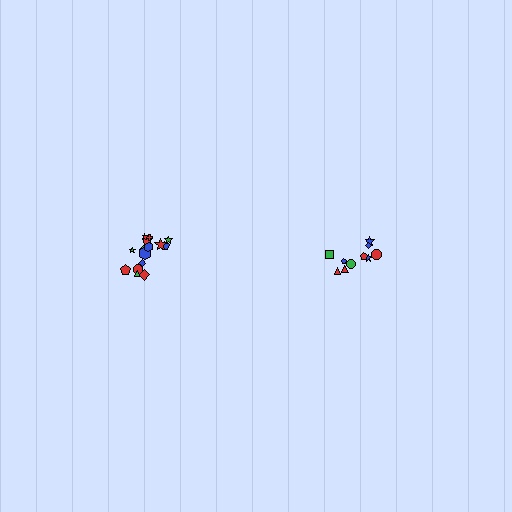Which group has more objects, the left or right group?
The left group.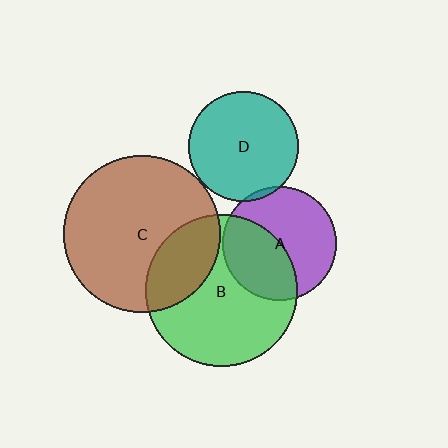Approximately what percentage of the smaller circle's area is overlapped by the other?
Approximately 5%.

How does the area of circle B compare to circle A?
Approximately 1.8 times.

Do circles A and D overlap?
Yes.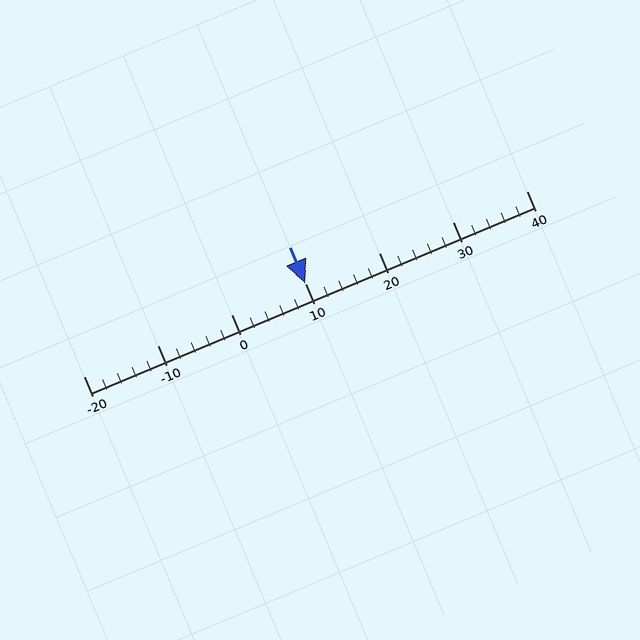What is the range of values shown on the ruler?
The ruler shows values from -20 to 40.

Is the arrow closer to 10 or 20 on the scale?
The arrow is closer to 10.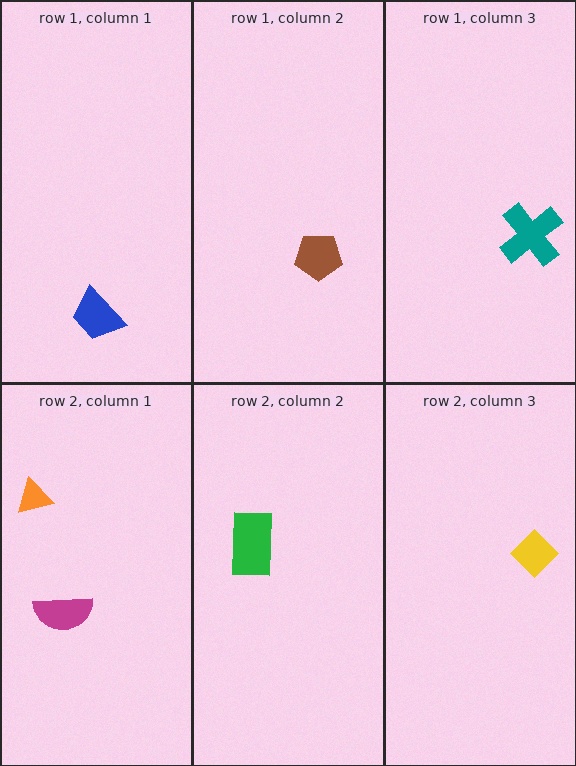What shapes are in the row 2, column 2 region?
The green rectangle.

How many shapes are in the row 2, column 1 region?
2.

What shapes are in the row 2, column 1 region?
The magenta semicircle, the orange triangle.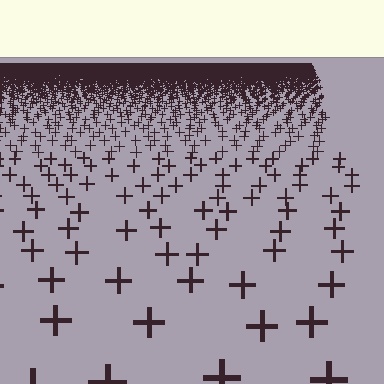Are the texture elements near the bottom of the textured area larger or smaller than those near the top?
Larger. Near the bottom, elements are closer to the viewer and appear at a bigger on-screen size.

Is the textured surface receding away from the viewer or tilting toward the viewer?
The surface is receding away from the viewer. Texture elements get smaller and denser toward the top.